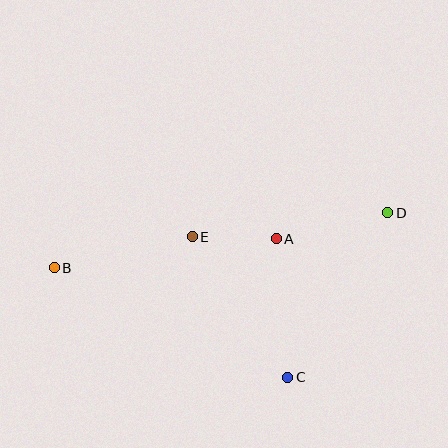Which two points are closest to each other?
Points A and E are closest to each other.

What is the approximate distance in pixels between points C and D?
The distance between C and D is approximately 193 pixels.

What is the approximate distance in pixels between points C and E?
The distance between C and E is approximately 170 pixels.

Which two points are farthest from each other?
Points B and D are farthest from each other.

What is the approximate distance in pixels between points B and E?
The distance between B and E is approximately 141 pixels.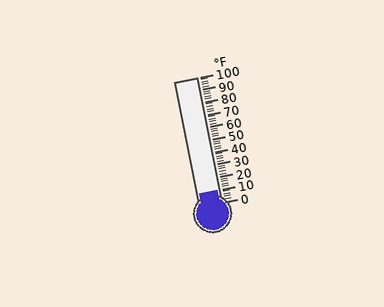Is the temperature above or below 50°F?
The temperature is below 50°F.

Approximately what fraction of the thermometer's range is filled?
The thermometer is filled to approximately 10% of its range.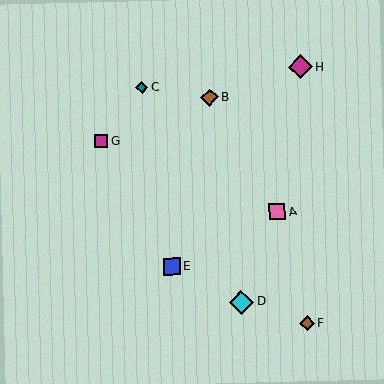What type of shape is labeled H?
Shape H is a magenta diamond.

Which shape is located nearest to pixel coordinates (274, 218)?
The pink square (labeled A) at (277, 212) is nearest to that location.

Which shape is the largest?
The cyan diamond (labeled D) is the largest.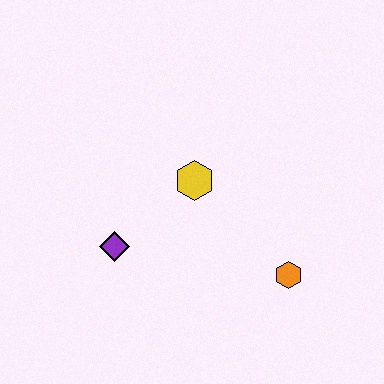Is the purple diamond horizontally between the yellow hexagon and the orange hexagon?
No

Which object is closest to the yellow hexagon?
The purple diamond is closest to the yellow hexagon.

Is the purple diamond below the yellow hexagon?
Yes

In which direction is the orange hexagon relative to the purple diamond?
The orange hexagon is to the right of the purple diamond.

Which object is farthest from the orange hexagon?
The purple diamond is farthest from the orange hexagon.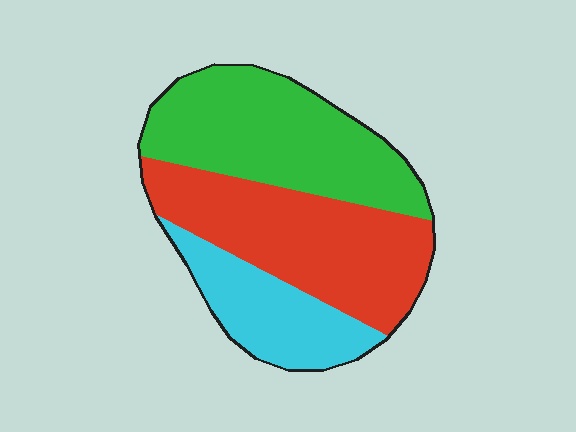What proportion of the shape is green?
Green covers 39% of the shape.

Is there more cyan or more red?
Red.